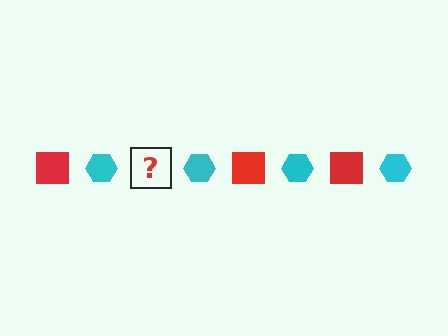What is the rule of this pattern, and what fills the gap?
The rule is that the pattern alternates between red square and cyan hexagon. The gap should be filled with a red square.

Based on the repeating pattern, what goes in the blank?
The blank should be a red square.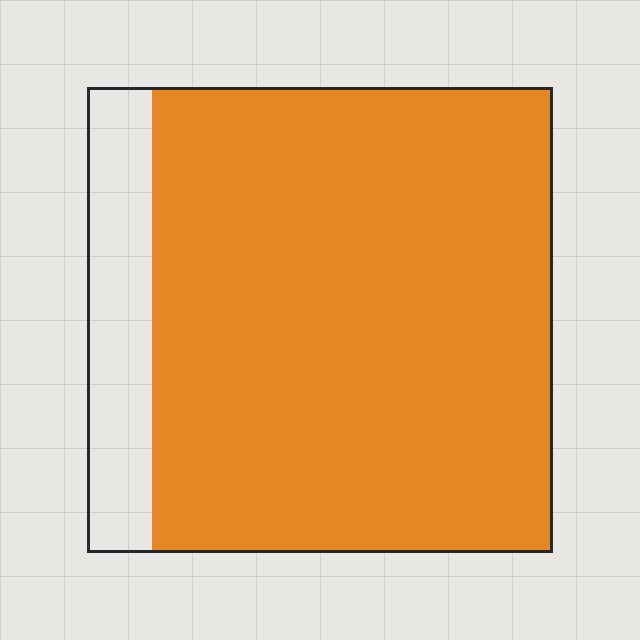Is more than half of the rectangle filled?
Yes.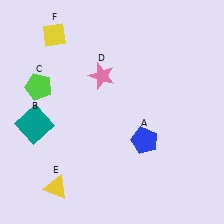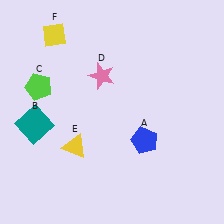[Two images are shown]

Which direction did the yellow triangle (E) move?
The yellow triangle (E) moved up.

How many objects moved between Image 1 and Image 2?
1 object moved between the two images.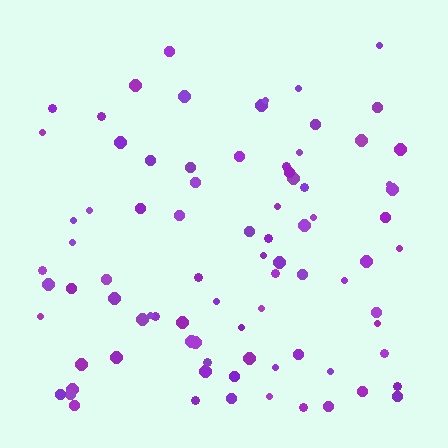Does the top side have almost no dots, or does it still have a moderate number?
Still a moderate number, just noticeably fewer than the bottom.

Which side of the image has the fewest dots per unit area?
The top.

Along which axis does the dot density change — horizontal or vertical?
Vertical.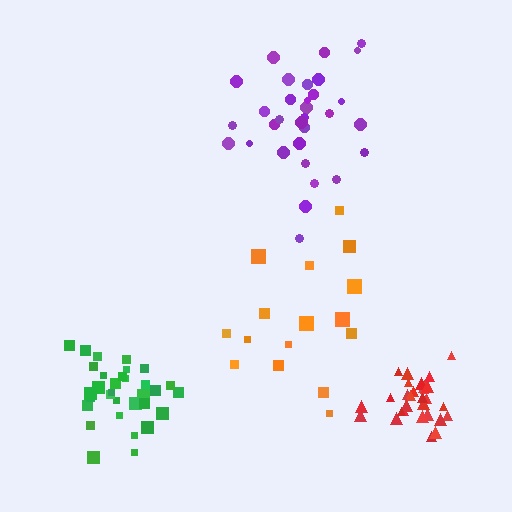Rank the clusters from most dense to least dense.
red, green, purple, orange.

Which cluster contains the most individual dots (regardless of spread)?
Green (33).